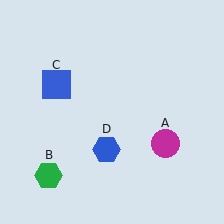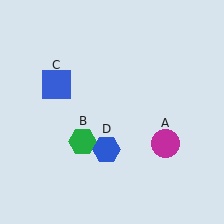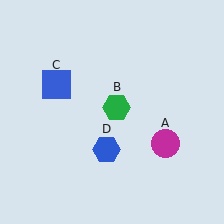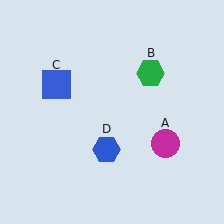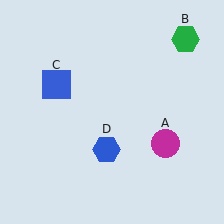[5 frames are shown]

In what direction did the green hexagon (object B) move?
The green hexagon (object B) moved up and to the right.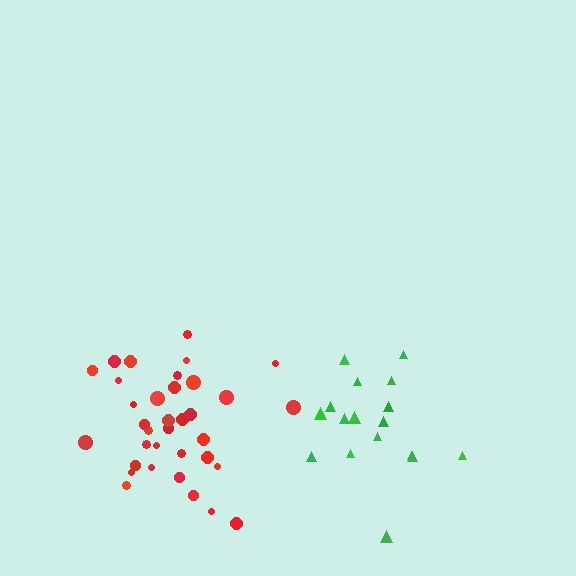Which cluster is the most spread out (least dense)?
Green.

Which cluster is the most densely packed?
Red.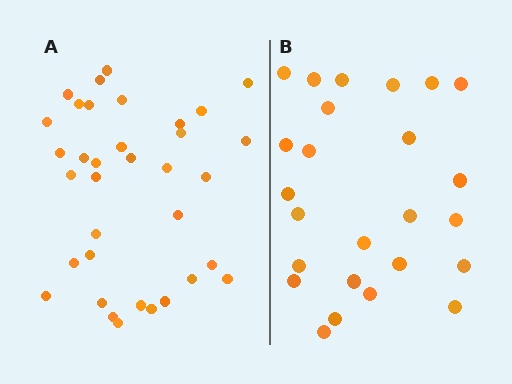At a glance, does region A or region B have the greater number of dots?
Region A (the left region) has more dots.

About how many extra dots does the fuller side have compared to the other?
Region A has roughly 10 or so more dots than region B.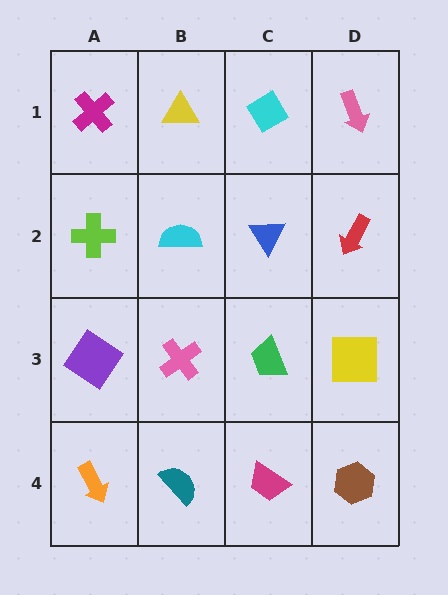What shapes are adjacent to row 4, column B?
A pink cross (row 3, column B), an orange arrow (row 4, column A), a magenta trapezoid (row 4, column C).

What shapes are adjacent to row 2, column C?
A cyan diamond (row 1, column C), a green trapezoid (row 3, column C), a cyan semicircle (row 2, column B), a red arrow (row 2, column D).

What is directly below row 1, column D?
A red arrow.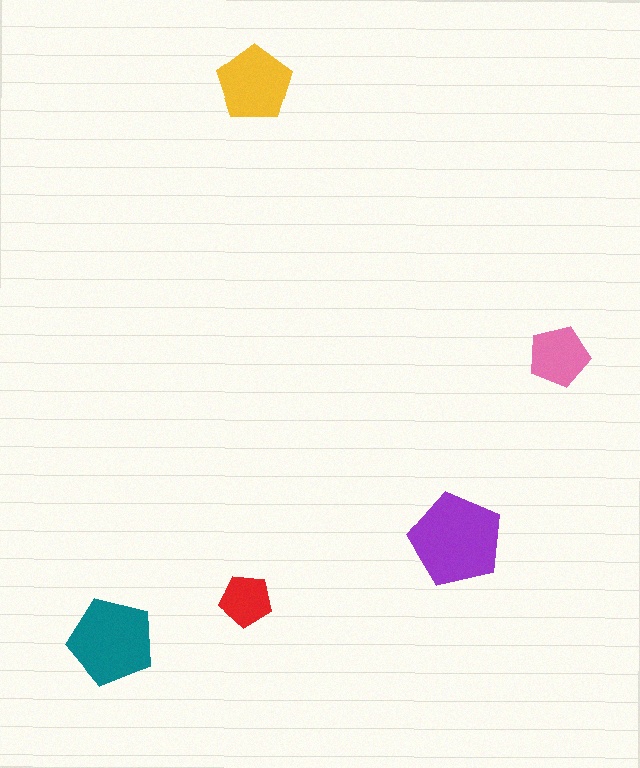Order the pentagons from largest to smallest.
the purple one, the teal one, the yellow one, the pink one, the red one.